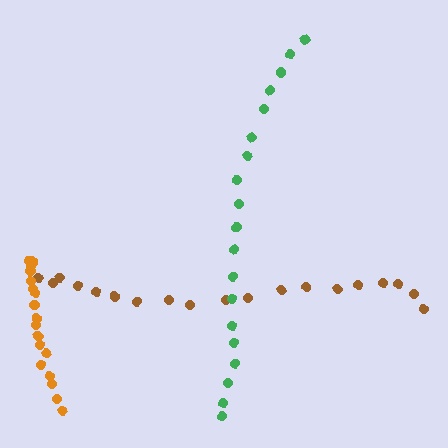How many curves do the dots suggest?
There are 3 distinct paths.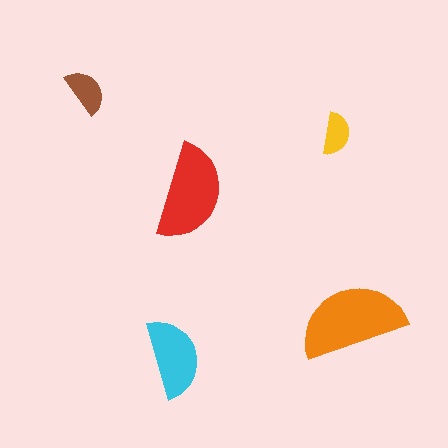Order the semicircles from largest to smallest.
the orange one, the red one, the cyan one, the brown one, the yellow one.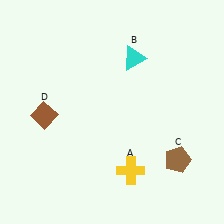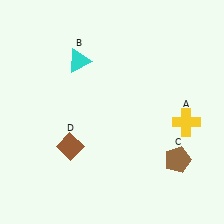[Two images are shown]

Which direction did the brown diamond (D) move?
The brown diamond (D) moved down.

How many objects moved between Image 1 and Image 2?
3 objects moved between the two images.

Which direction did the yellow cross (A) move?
The yellow cross (A) moved right.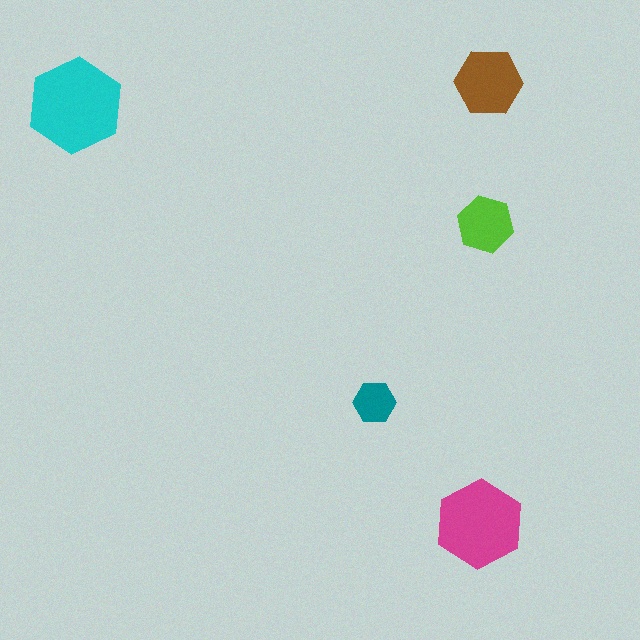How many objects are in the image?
There are 5 objects in the image.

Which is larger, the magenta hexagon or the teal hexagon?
The magenta one.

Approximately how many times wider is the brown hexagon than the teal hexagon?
About 1.5 times wider.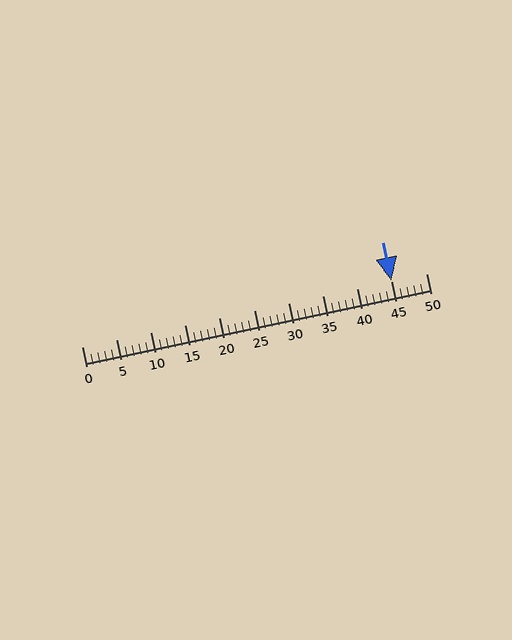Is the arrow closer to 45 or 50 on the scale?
The arrow is closer to 45.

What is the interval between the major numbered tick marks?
The major tick marks are spaced 5 units apart.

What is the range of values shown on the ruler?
The ruler shows values from 0 to 50.